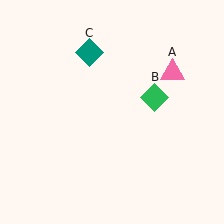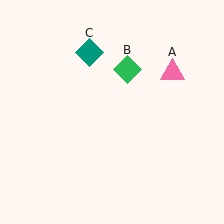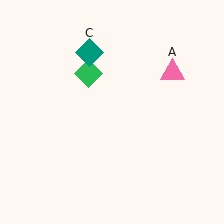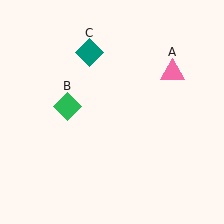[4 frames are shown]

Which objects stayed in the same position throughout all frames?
Pink triangle (object A) and teal diamond (object C) remained stationary.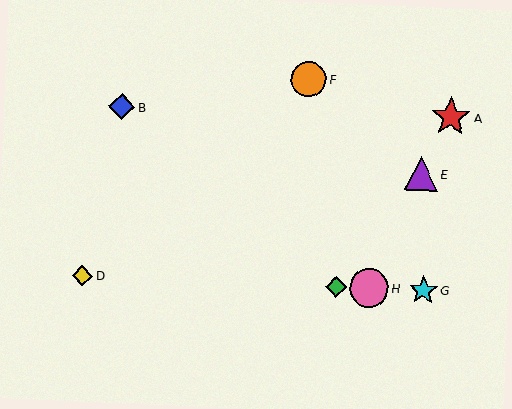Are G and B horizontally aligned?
No, G is at y≈290 and B is at y≈107.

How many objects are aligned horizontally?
4 objects (C, D, G, H) are aligned horizontally.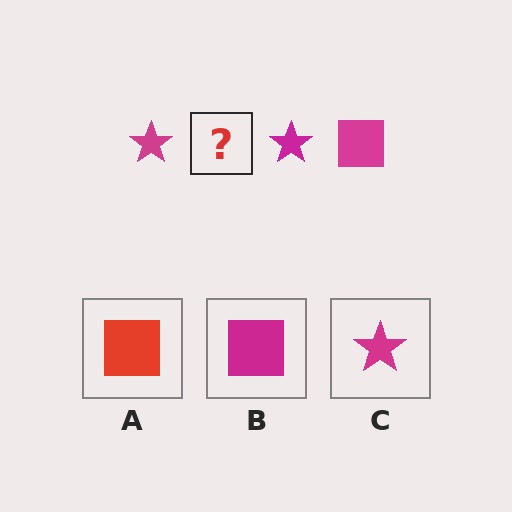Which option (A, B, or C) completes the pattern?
B.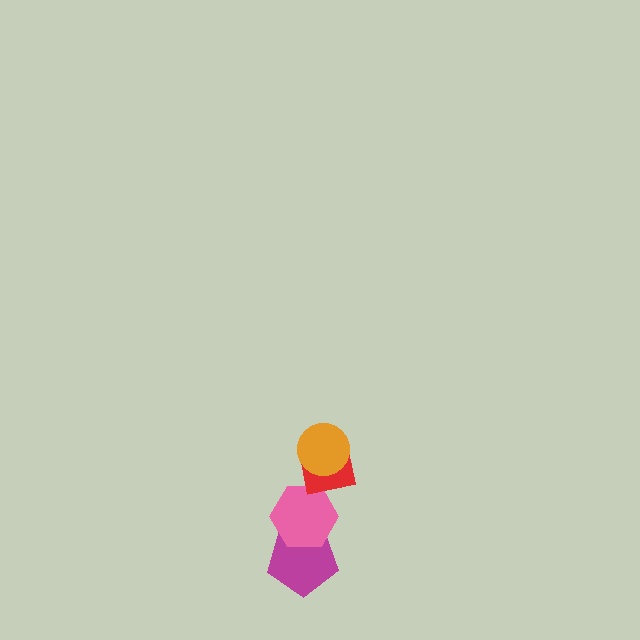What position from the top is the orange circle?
The orange circle is 1st from the top.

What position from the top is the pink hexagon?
The pink hexagon is 3rd from the top.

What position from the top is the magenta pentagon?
The magenta pentagon is 4th from the top.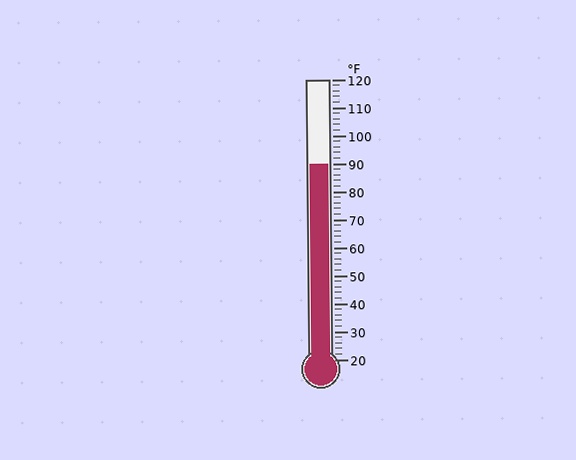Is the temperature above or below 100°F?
The temperature is below 100°F.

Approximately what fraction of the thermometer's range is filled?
The thermometer is filled to approximately 70% of its range.